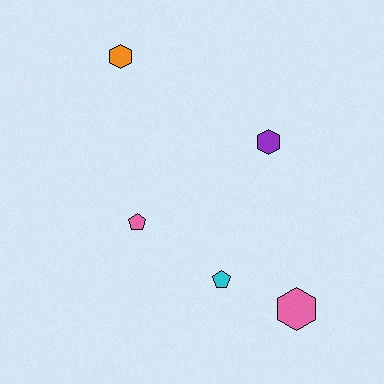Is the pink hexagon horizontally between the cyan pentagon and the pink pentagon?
No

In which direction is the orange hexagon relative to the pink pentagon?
The orange hexagon is above the pink pentagon.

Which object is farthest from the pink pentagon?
The pink hexagon is farthest from the pink pentagon.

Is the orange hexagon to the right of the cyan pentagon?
No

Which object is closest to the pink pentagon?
The cyan pentagon is closest to the pink pentagon.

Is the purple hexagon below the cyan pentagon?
No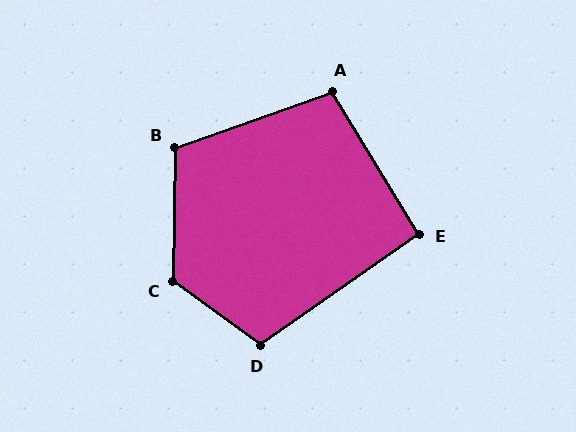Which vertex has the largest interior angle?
C, at approximately 125 degrees.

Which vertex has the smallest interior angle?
E, at approximately 94 degrees.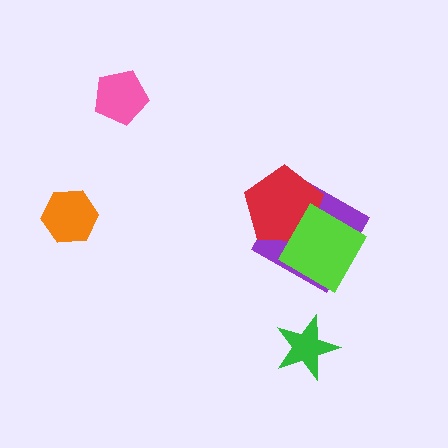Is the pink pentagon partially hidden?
No, no other shape covers it.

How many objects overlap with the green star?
0 objects overlap with the green star.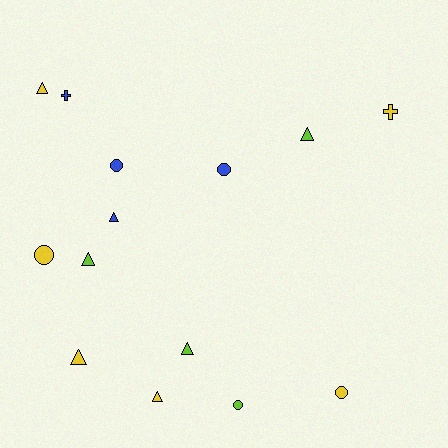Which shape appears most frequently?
Triangle, with 7 objects.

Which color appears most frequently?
Yellow, with 6 objects.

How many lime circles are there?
There is 1 lime circle.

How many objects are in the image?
There are 14 objects.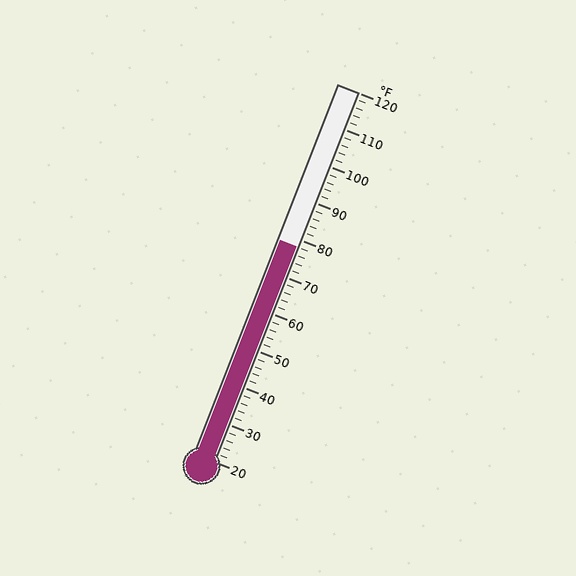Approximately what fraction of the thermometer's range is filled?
The thermometer is filled to approximately 60% of its range.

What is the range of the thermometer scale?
The thermometer scale ranges from 20°F to 120°F.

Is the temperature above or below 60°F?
The temperature is above 60°F.